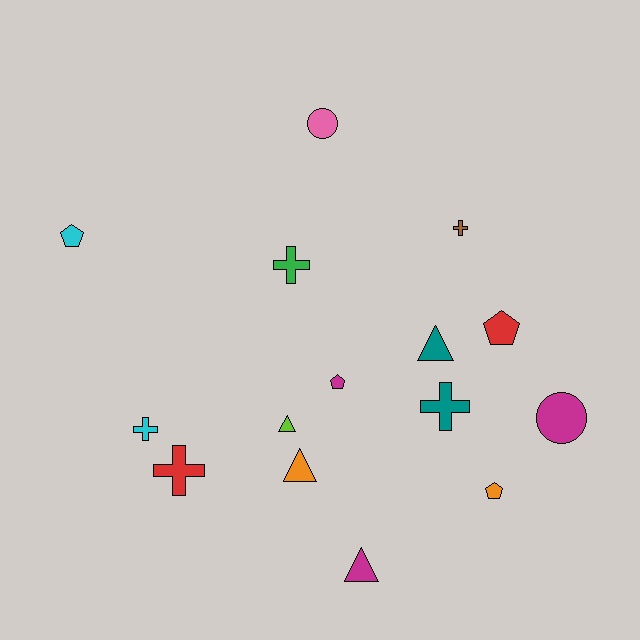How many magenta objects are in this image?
There are 3 magenta objects.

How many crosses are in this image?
There are 5 crosses.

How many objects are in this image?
There are 15 objects.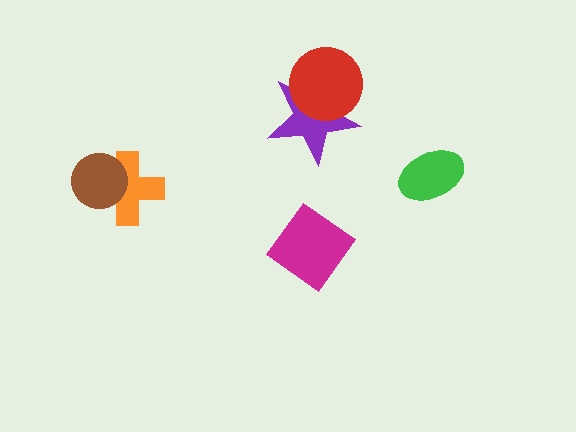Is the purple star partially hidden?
Yes, it is partially covered by another shape.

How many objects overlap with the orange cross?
1 object overlaps with the orange cross.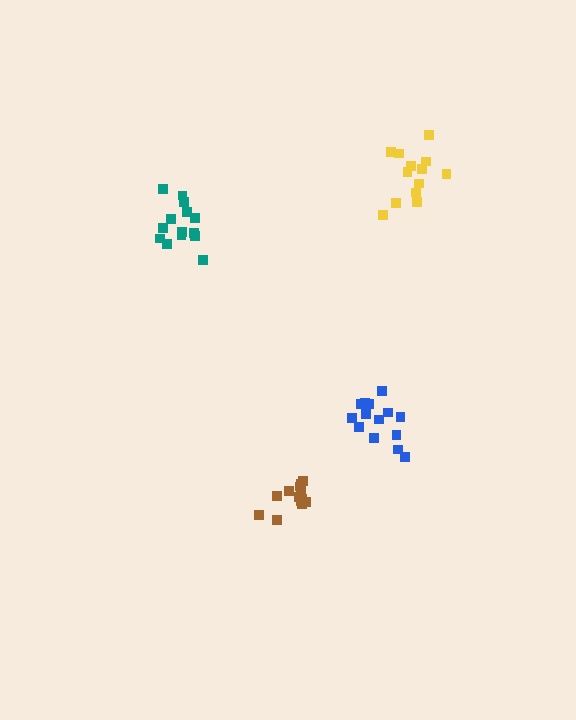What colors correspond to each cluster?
The clusters are colored: teal, brown, yellow, blue.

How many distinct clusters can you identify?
There are 4 distinct clusters.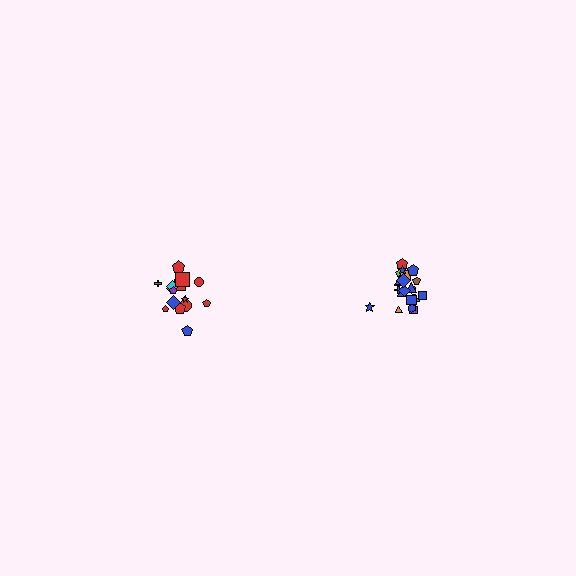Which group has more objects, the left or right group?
The right group.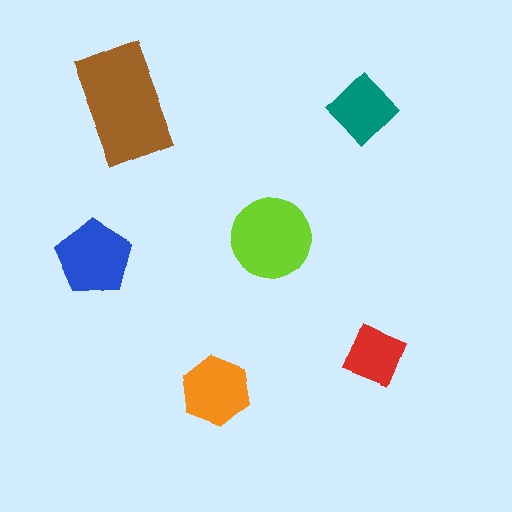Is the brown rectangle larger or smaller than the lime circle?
Larger.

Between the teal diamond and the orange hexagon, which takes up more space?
The orange hexagon.